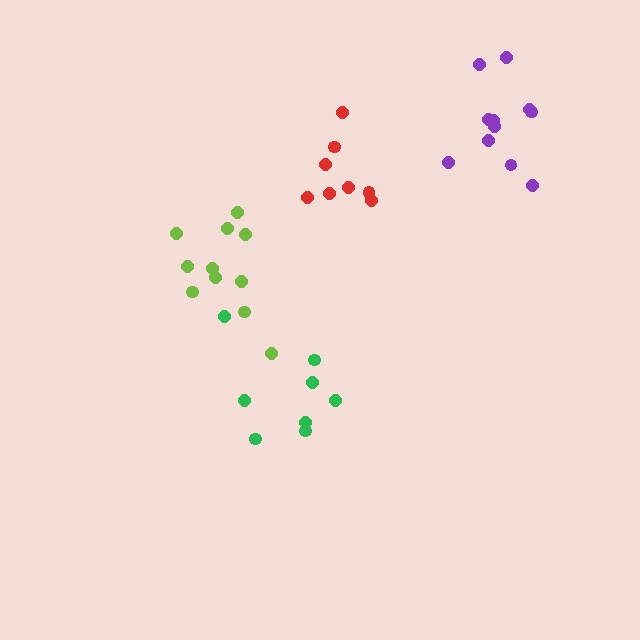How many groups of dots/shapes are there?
There are 4 groups.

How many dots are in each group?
Group 1: 11 dots, Group 2: 8 dots, Group 3: 12 dots, Group 4: 8 dots (39 total).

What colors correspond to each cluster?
The clusters are colored: lime, red, purple, green.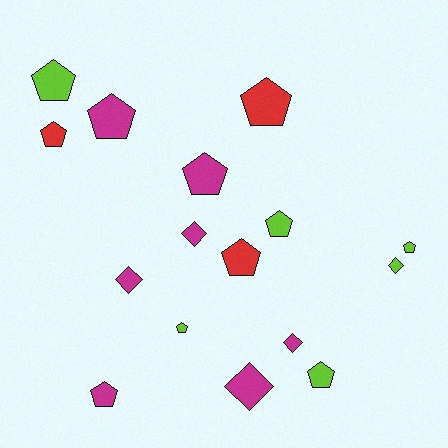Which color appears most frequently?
Magenta, with 7 objects.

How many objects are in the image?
There are 16 objects.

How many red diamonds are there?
There are no red diamonds.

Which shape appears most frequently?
Pentagon, with 11 objects.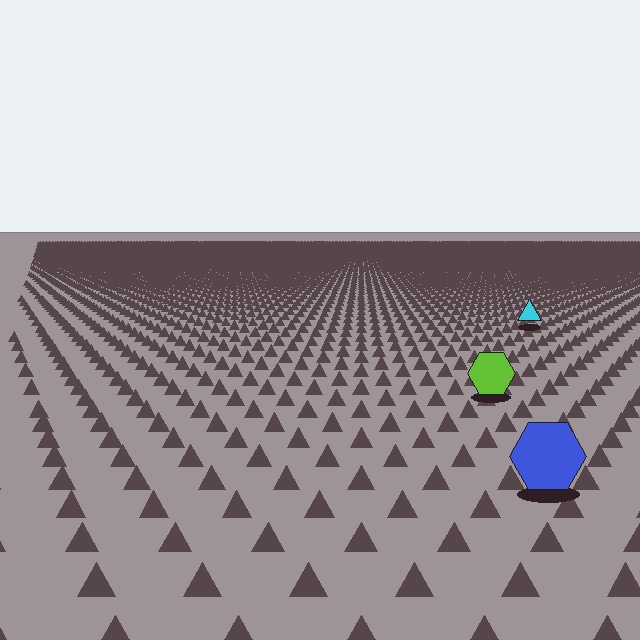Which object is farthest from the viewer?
The cyan triangle is farthest from the viewer. It appears smaller and the ground texture around it is denser.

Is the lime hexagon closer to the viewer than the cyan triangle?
Yes. The lime hexagon is closer — you can tell from the texture gradient: the ground texture is coarser near it.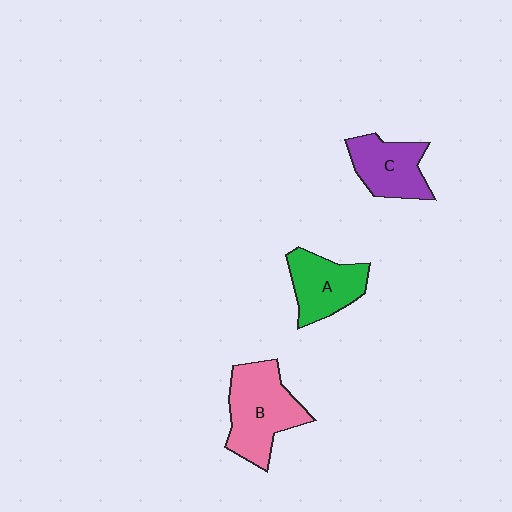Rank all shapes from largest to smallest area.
From largest to smallest: B (pink), A (green), C (purple).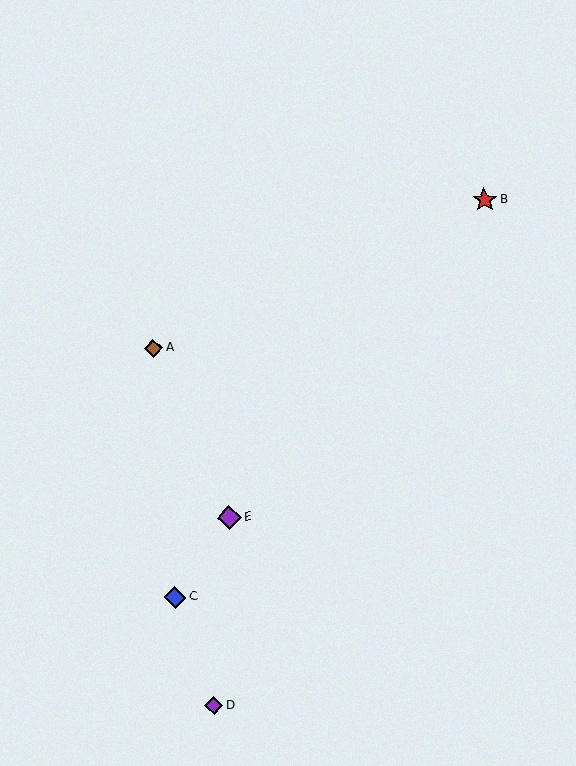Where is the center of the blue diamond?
The center of the blue diamond is at (175, 598).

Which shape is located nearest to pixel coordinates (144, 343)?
The brown diamond (labeled A) at (153, 348) is nearest to that location.